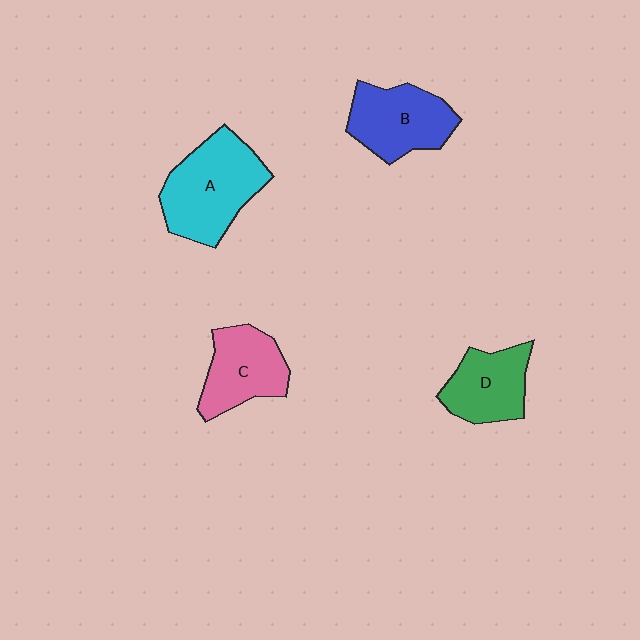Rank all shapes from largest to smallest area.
From largest to smallest: A (cyan), B (blue), C (pink), D (green).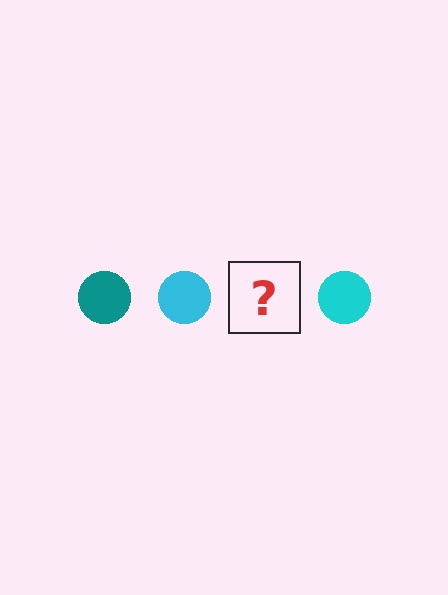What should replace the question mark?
The question mark should be replaced with a teal circle.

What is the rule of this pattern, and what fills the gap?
The rule is that the pattern cycles through teal, cyan circles. The gap should be filled with a teal circle.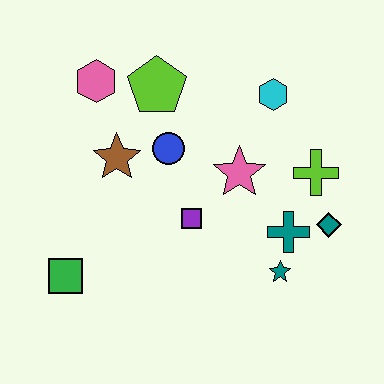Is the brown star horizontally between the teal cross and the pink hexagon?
Yes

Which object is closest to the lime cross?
The teal diamond is closest to the lime cross.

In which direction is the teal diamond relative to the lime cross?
The teal diamond is below the lime cross.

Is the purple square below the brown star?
Yes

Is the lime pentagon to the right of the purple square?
No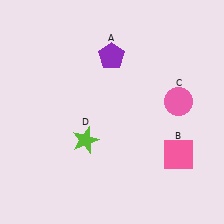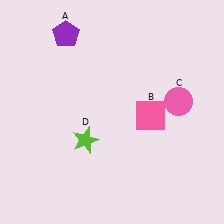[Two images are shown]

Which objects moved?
The objects that moved are: the purple pentagon (A), the pink square (B).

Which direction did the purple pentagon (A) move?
The purple pentagon (A) moved left.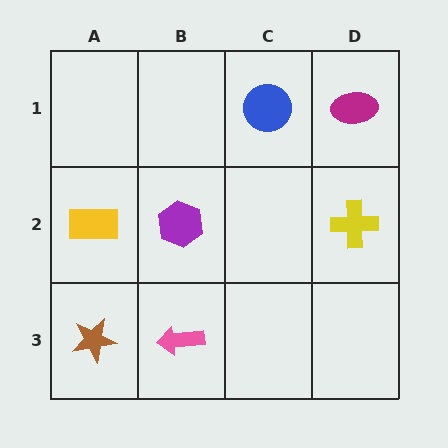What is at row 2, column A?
A yellow rectangle.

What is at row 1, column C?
A blue circle.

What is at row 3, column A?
A brown star.